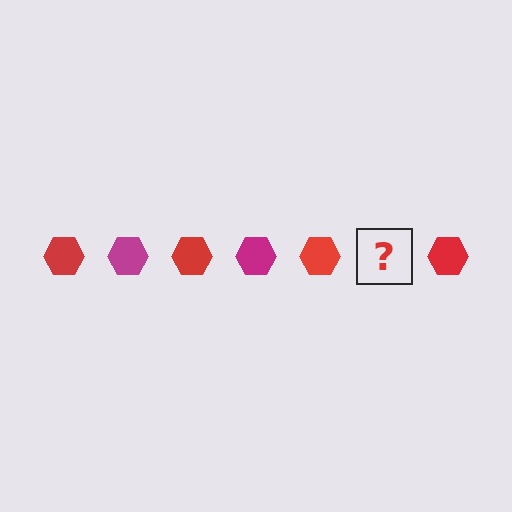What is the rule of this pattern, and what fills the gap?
The rule is that the pattern cycles through red, magenta hexagons. The gap should be filled with a magenta hexagon.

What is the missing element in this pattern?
The missing element is a magenta hexagon.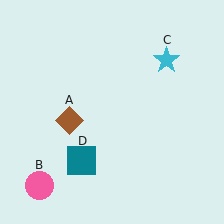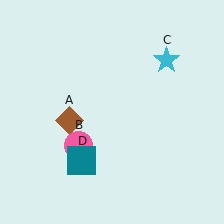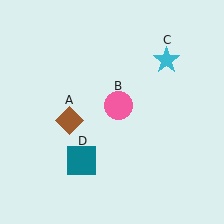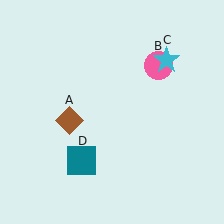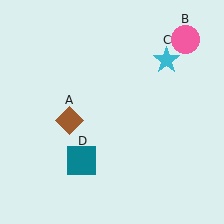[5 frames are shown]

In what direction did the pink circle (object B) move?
The pink circle (object B) moved up and to the right.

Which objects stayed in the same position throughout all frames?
Brown diamond (object A) and cyan star (object C) and teal square (object D) remained stationary.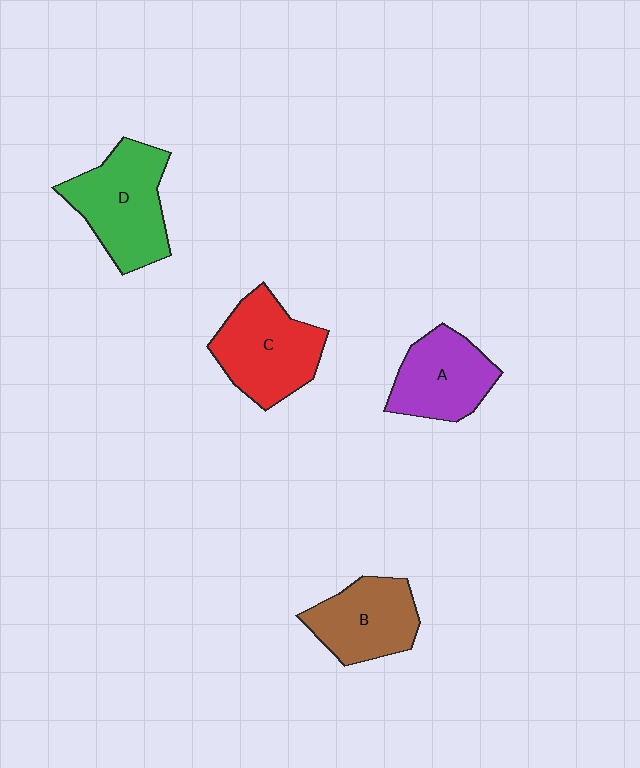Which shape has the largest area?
Shape D (green).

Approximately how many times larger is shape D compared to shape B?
Approximately 1.2 times.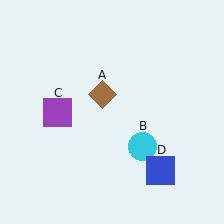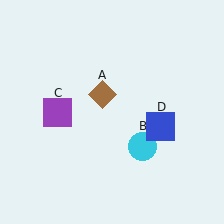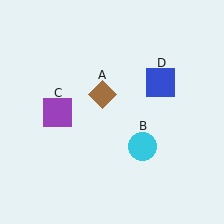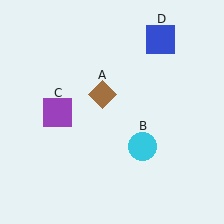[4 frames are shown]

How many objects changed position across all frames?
1 object changed position: blue square (object D).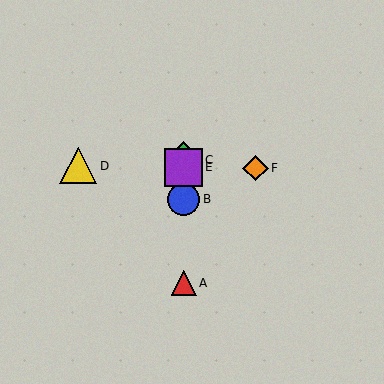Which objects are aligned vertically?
Objects A, B, C, E are aligned vertically.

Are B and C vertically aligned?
Yes, both are at x≈184.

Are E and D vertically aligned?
No, E is at x≈184 and D is at x≈78.